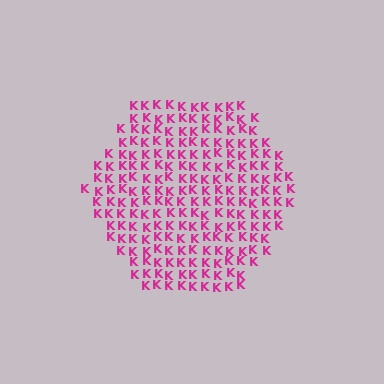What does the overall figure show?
The overall figure shows a hexagon.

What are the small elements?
The small elements are letter K's.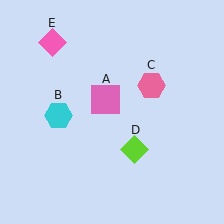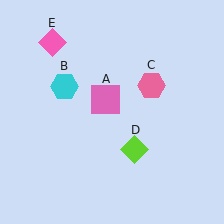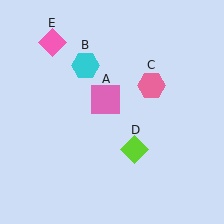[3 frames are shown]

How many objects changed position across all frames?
1 object changed position: cyan hexagon (object B).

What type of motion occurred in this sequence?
The cyan hexagon (object B) rotated clockwise around the center of the scene.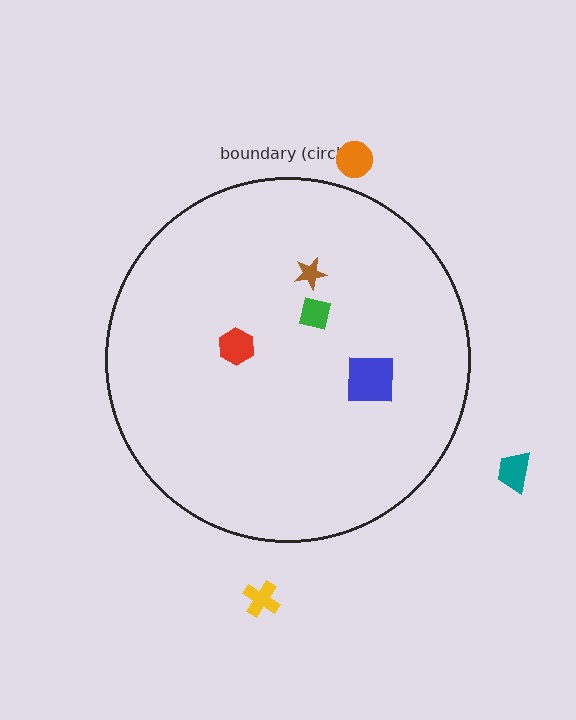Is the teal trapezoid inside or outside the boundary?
Outside.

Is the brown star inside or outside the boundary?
Inside.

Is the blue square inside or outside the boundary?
Inside.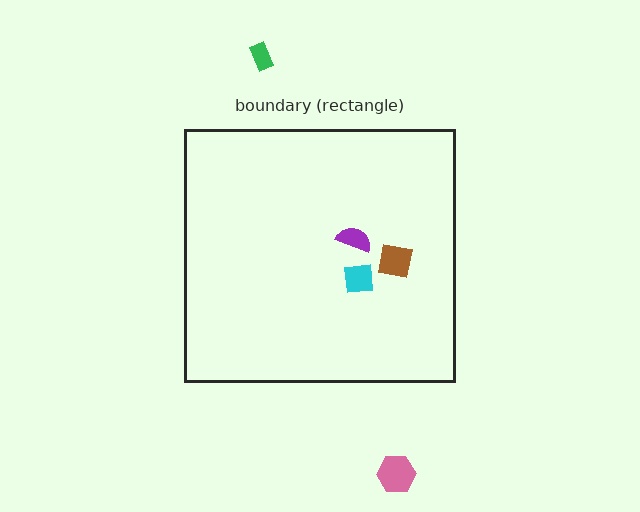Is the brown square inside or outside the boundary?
Inside.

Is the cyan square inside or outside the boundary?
Inside.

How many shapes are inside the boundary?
3 inside, 2 outside.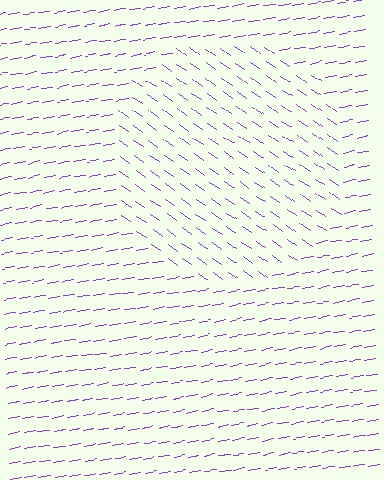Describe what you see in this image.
The image is filled with small purple line segments. A circle region in the image has lines oriented differently from the surrounding lines, creating a visible texture boundary.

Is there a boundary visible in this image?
Yes, there is a texture boundary formed by a change in line orientation.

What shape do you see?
I see a circle.